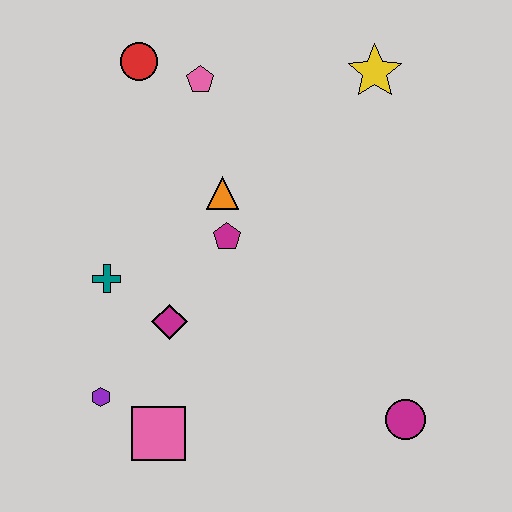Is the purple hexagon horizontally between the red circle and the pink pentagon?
No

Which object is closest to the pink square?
The purple hexagon is closest to the pink square.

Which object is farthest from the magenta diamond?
The yellow star is farthest from the magenta diamond.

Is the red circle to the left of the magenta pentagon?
Yes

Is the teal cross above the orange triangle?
No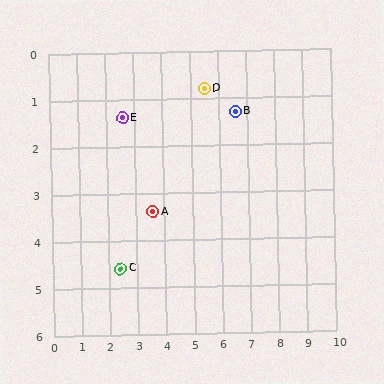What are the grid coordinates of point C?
Point C is at approximately (2.4, 4.6).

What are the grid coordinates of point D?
Point D is at approximately (5.5, 0.8).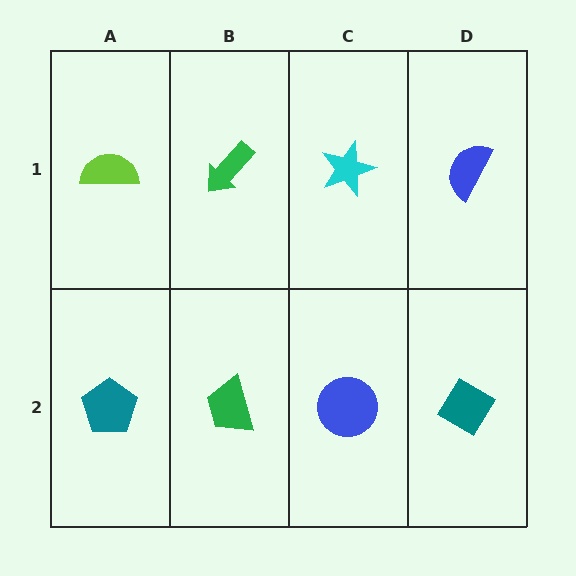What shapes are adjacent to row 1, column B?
A green trapezoid (row 2, column B), a lime semicircle (row 1, column A), a cyan star (row 1, column C).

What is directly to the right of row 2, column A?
A green trapezoid.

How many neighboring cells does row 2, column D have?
2.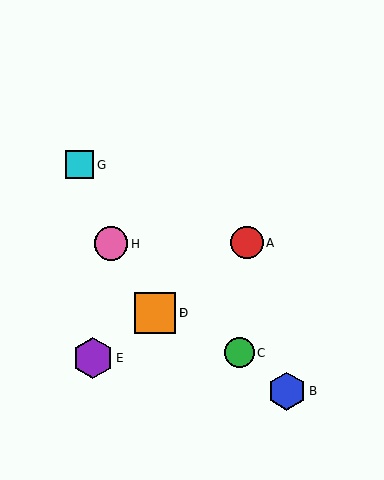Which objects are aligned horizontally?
Objects D, F are aligned horizontally.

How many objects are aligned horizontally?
2 objects (D, F) are aligned horizontally.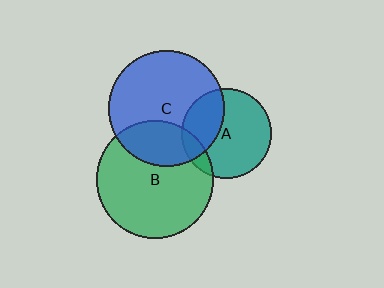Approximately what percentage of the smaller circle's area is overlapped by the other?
Approximately 35%.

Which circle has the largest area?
Circle B (green).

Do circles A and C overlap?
Yes.